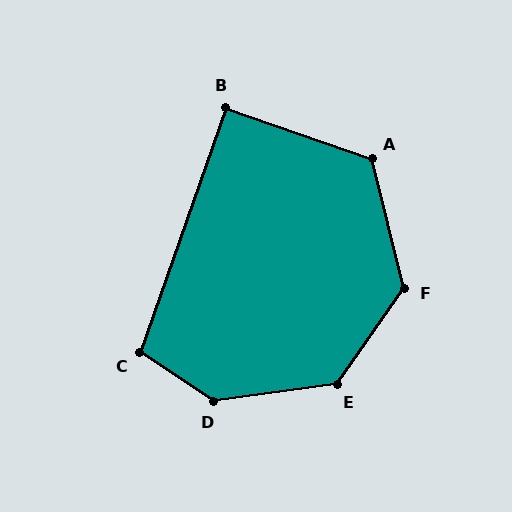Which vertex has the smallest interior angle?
B, at approximately 90 degrees.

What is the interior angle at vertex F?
Approximately 131 degrees (obtuse).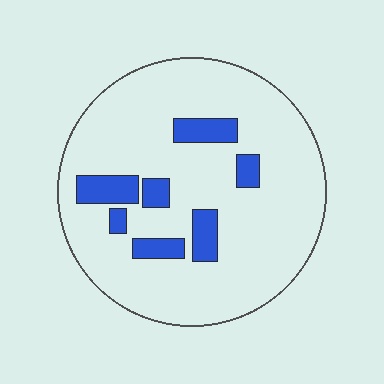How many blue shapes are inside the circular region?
7.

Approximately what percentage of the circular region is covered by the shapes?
Approximately 15%.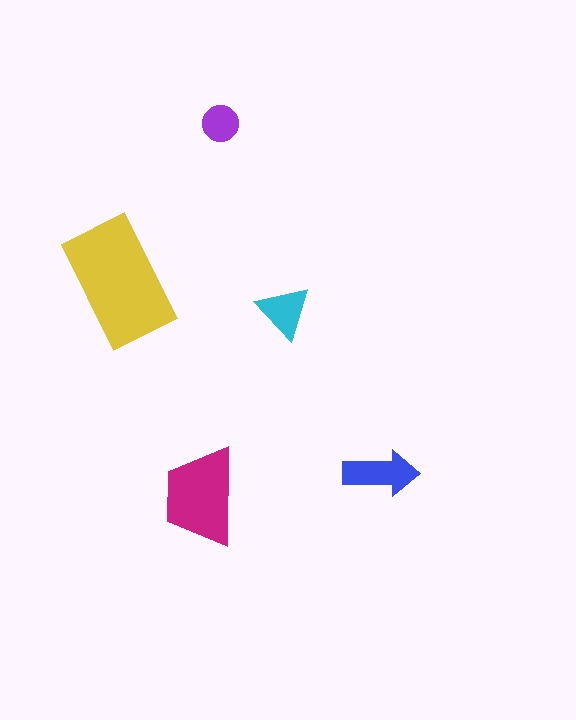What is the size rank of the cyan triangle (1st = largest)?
4th.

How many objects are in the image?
There are 5 objects in the image.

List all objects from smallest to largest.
The purple circle, the cyan triangle, the blue arrow, the magenta trapezoid, the yellow rectangle.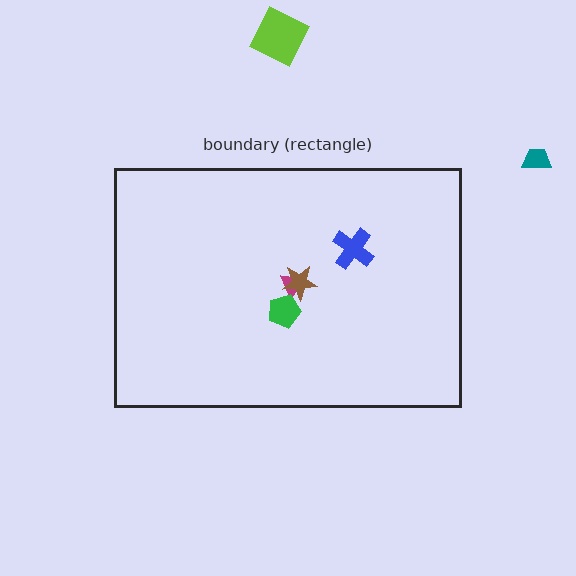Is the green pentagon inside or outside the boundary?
Inside.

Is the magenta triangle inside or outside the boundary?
Inside.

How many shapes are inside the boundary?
4 inside, 2 outside.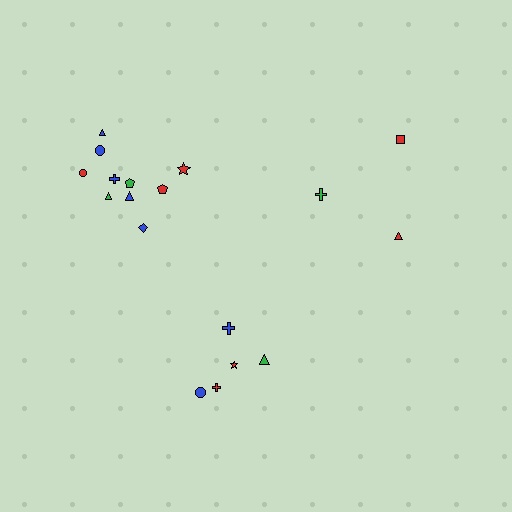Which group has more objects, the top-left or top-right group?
The top-left group.